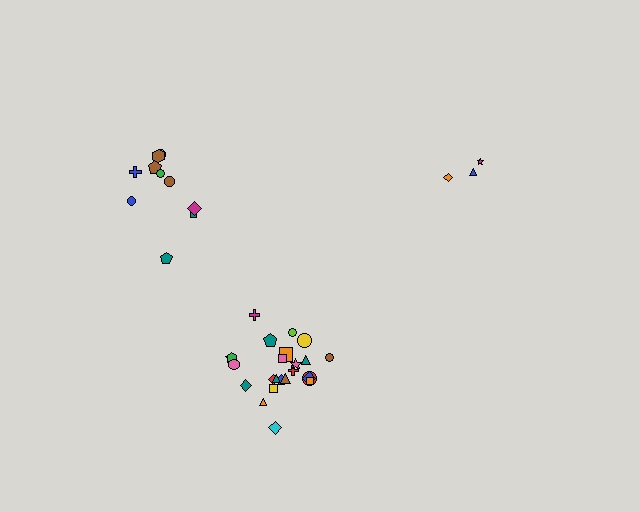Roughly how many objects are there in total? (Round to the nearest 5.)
Roughly 40 objects in total.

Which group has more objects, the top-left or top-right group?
The top-left group.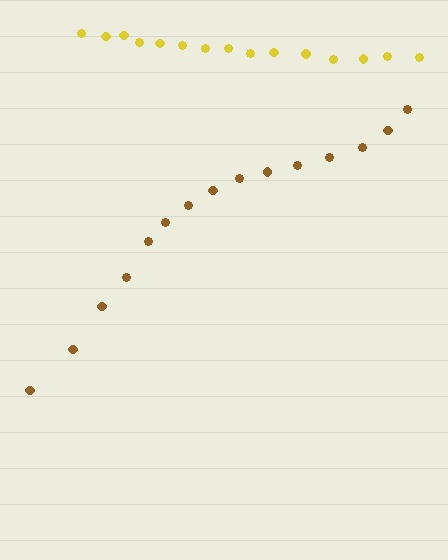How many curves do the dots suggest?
There are 2 distinct paths.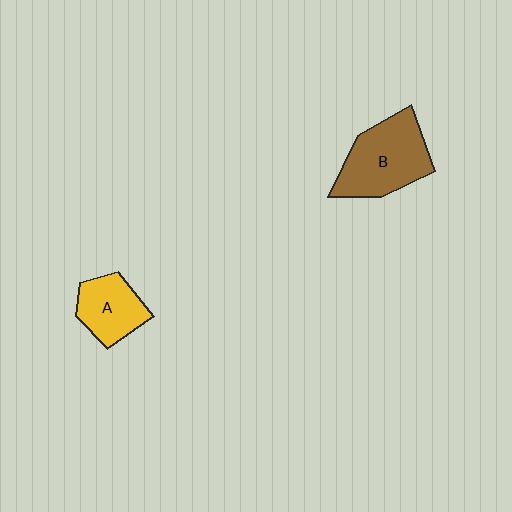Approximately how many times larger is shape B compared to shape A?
Approximately 1.6 times.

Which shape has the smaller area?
Shape A (yellow).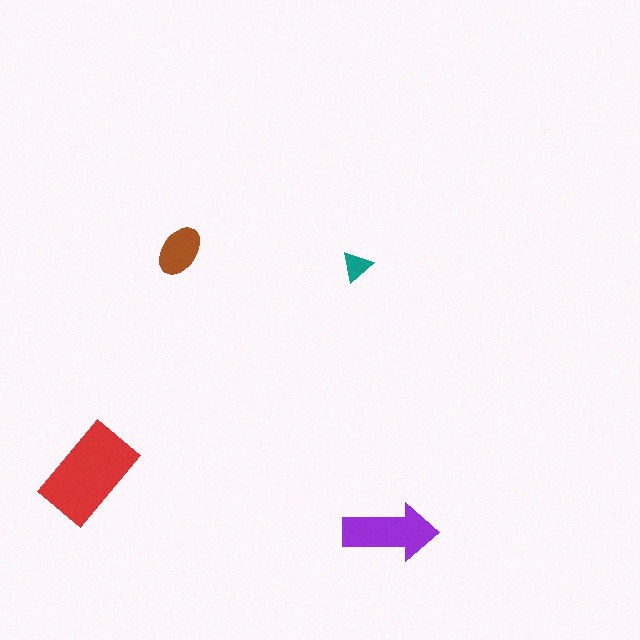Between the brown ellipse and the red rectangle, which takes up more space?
The red rectangle.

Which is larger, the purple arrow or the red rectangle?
The red rectangle.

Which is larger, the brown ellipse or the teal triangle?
The brown ellipse.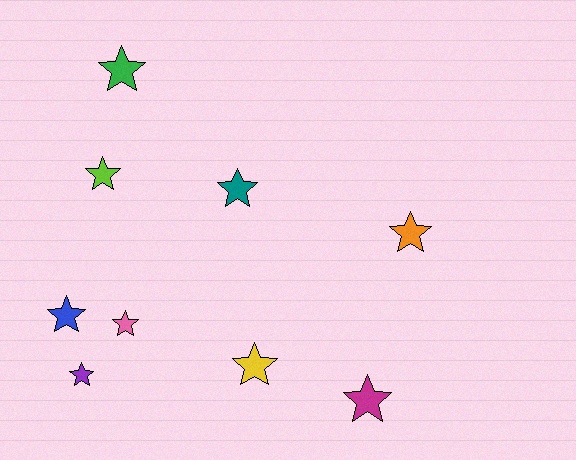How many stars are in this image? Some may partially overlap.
There are 9 stars.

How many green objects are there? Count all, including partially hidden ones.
There is 1 green object.